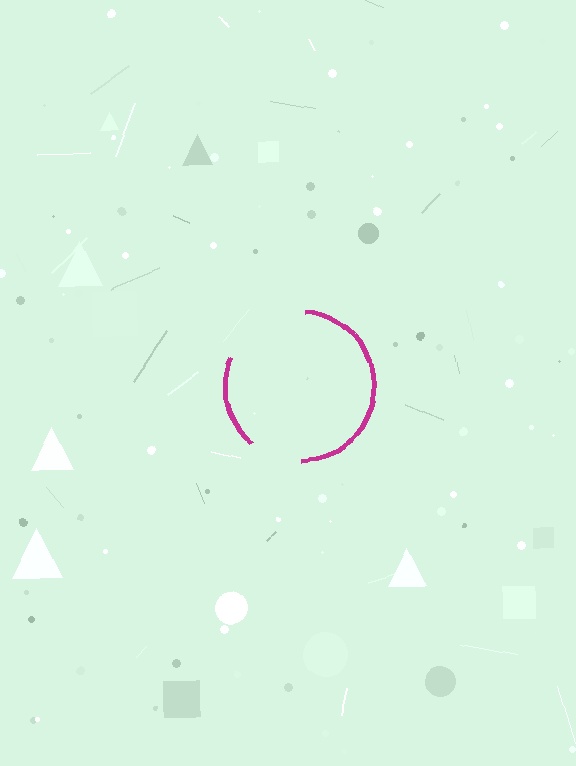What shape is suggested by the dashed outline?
The dashed outline suggests a circle.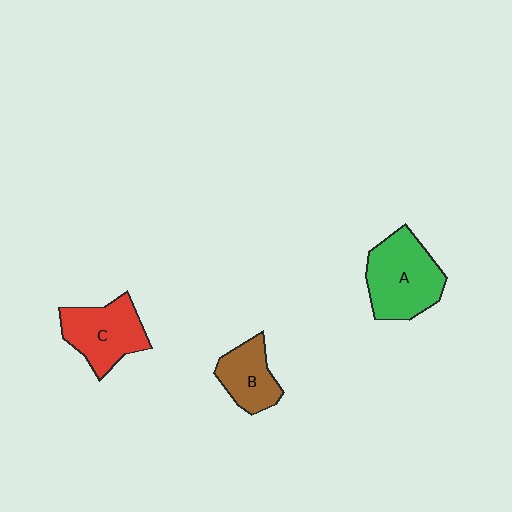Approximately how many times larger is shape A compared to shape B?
Approximately 1.6 times.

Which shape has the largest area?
Shape A (green).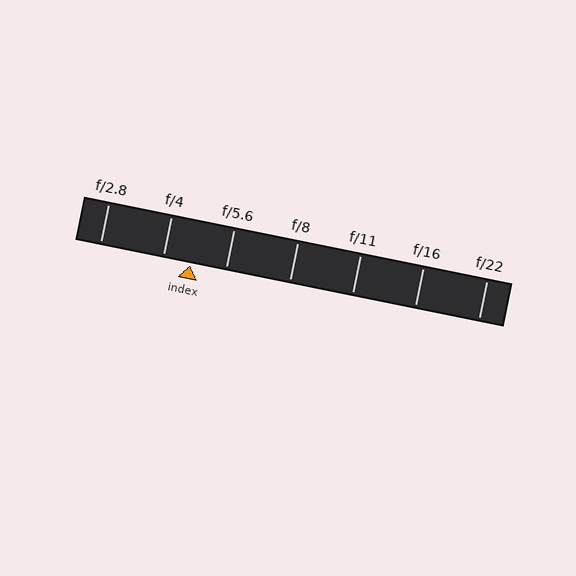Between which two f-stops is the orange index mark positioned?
The index mark is between f/4 and f/5.6.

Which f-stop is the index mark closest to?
The index mark is closest to f/4.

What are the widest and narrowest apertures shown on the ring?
The widest aperture shown is f/2.8 and the narrowest is f/22.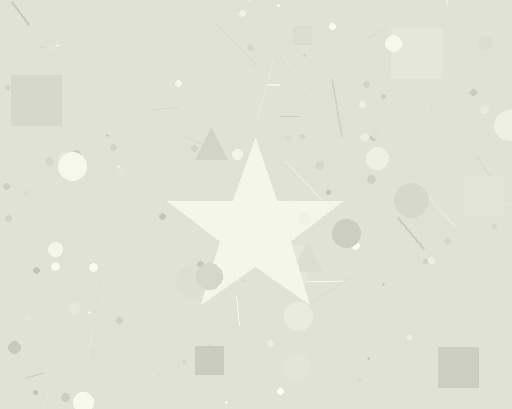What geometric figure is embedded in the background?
A star is embedded in the background.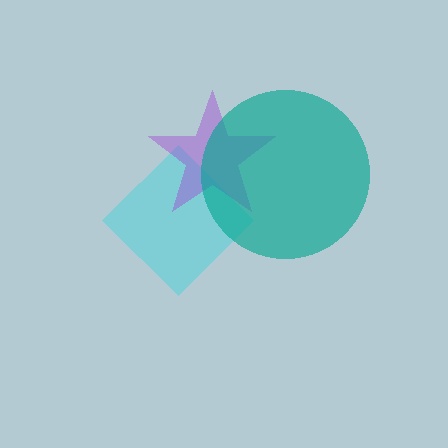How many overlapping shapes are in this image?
There are 3 overlapping shapes in the image.